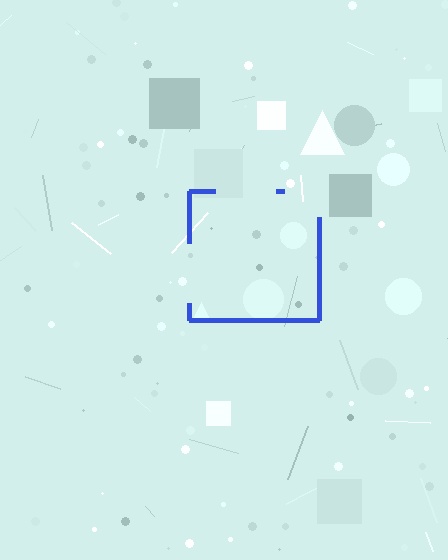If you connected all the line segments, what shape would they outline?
They would outline a square.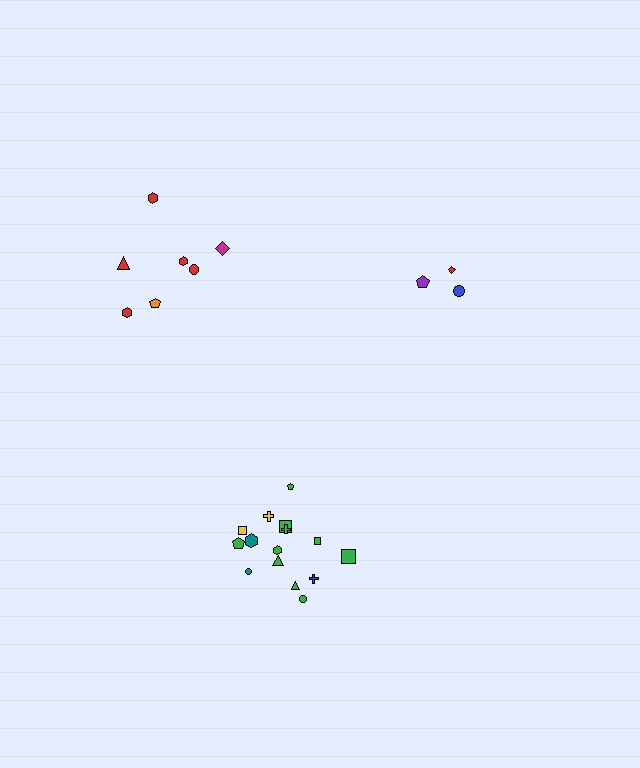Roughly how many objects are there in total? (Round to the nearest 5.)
Roughly 25 objects in total.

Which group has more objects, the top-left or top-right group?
The top-left group.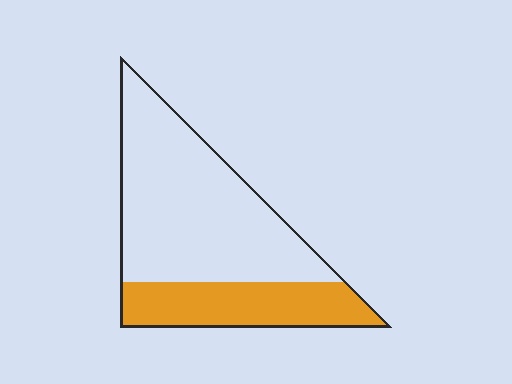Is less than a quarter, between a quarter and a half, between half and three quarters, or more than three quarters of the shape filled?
Between a quarter and a half.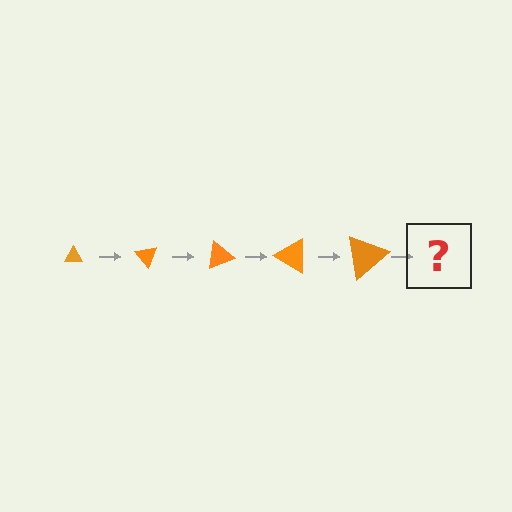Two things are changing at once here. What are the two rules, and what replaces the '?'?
The two rules are that the triangle grows larger each step and it rotates 50 degrees each step. The '?' should be a triangle, larger than the previous one and rotated 250 degrees from the start.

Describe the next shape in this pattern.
It should be a triangle, larger than the previous one and rotated 250 degrees from the start.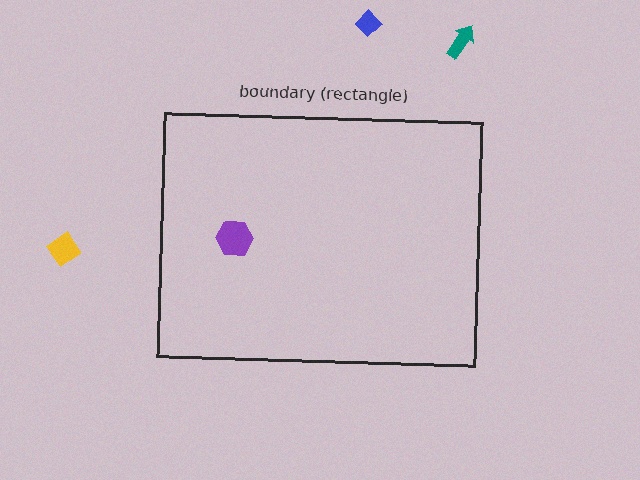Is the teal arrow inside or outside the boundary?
Outside.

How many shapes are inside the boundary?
1 inside, 3 outside.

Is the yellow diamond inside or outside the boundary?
Outside.